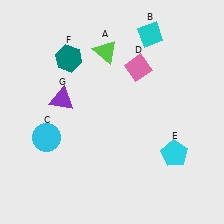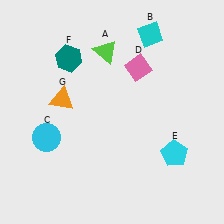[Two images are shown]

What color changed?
The triangle (G) changed from purple in Image 1 to orange in Image 2.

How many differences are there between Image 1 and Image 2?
There is 1 difference between the two images.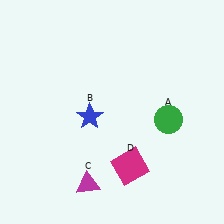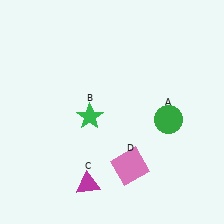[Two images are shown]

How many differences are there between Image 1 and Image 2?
There are 2 differences between the two images.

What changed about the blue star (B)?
In Image 1, B is blue. In Image 2, it changed to green.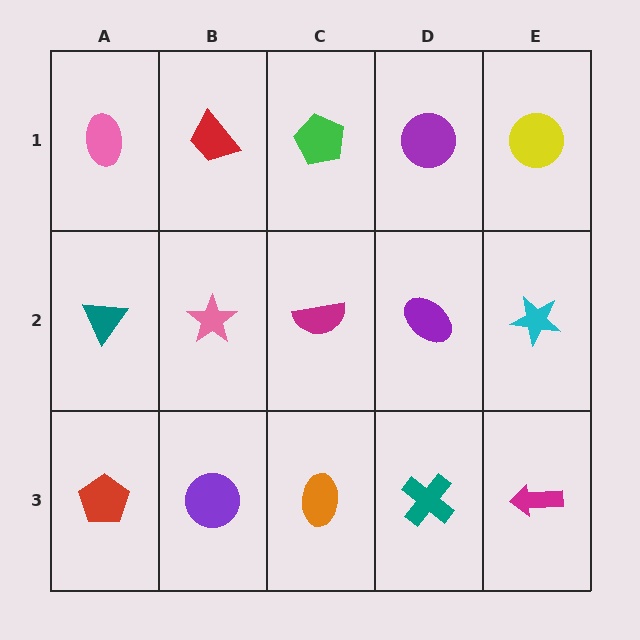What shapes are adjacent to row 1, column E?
A cyan star (row 2, column E), a purple circle (row 1, column D).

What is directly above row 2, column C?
A green pentagon.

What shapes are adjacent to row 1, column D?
A purple ellipse (row 2, column D), a green pentagon (row 1, column C), a yellow circle (row 1, column E).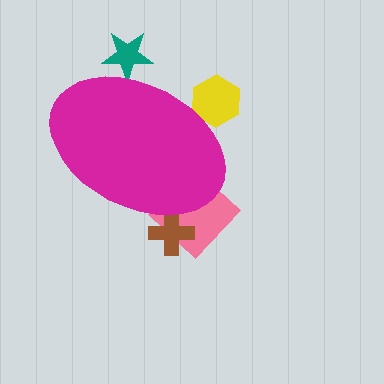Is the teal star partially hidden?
Yes, the teal star is partially hidden behind the magenta ellipse.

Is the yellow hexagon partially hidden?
Yes, the yellow hexagon is partially hidden behind the magenta ellipse.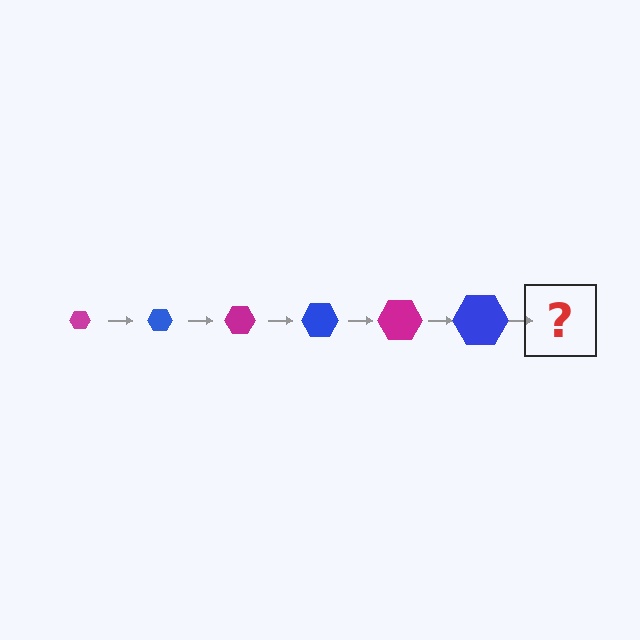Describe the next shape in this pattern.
It should be a magenta hexagon, larger than the previous one.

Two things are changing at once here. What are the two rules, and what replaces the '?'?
The two rules are that the hexagon grows larger each step and the color cycles through magenta and blue. The '?' should be a magenta hexagon, larger than the previous one.